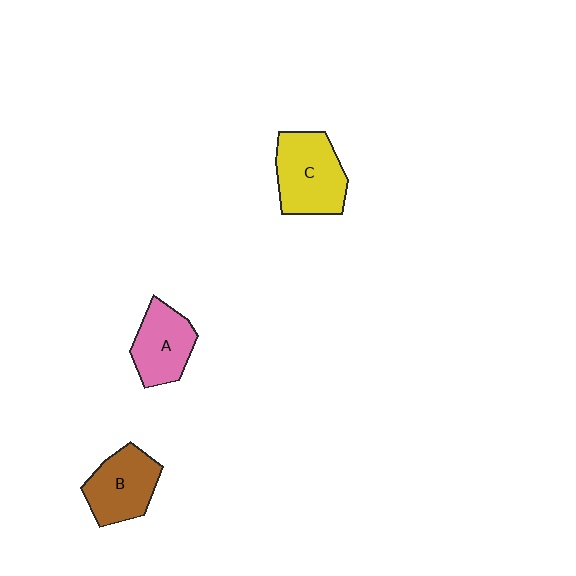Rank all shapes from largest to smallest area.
From largest to smallest: C (yellow), B (brown), A (pink).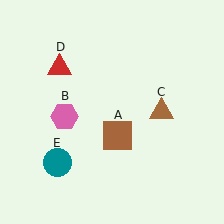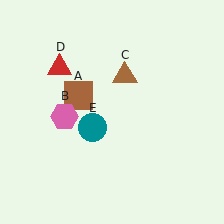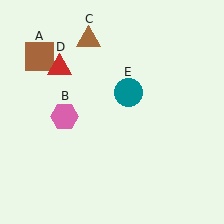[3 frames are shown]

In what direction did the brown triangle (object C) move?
The brown triangle (object C) moved up and to the left.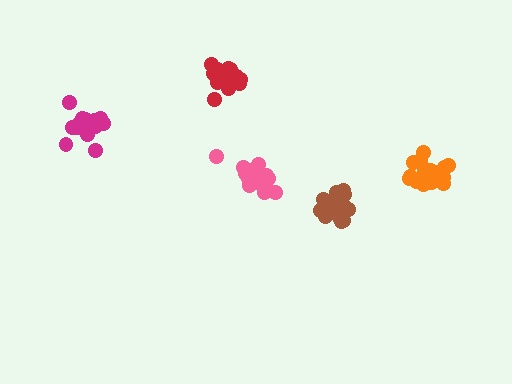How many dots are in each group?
Group 1: 20 dots, Group 2: 20 dots, Group 3: 18 dots, Group 4: 19 dots, Group 5: 15 dots (92 total).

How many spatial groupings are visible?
There are 5 spatial groupings.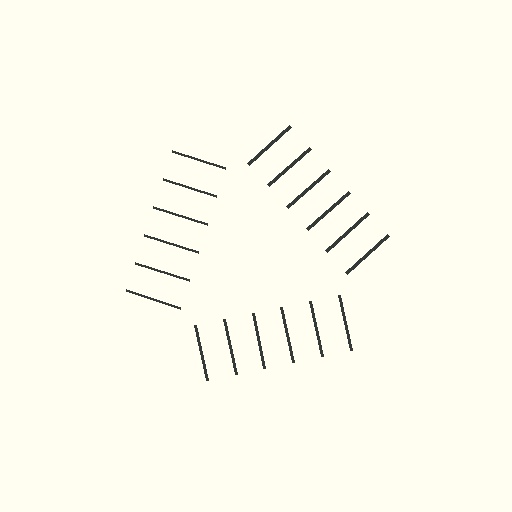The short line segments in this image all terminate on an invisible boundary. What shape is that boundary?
An illusory triangle — the line segments terminate on its edges but no continuous stroke is drawn.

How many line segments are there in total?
18 — 6 along each of the 3 edges.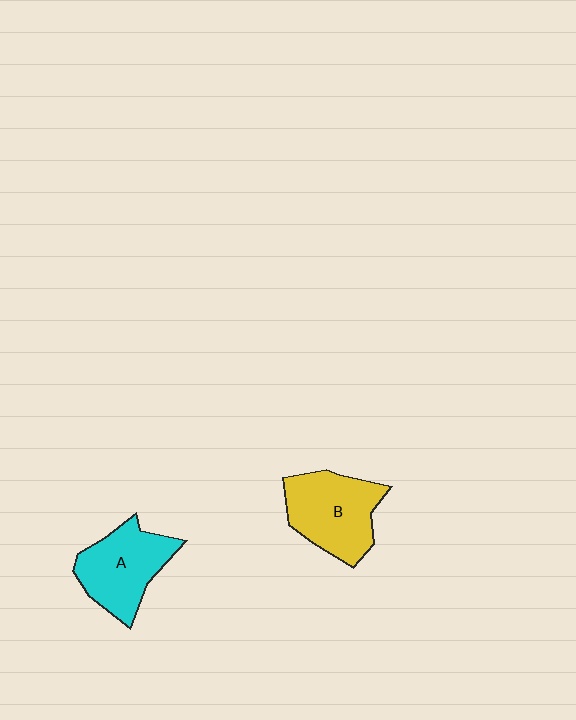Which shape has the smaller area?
Shape A (cyan).